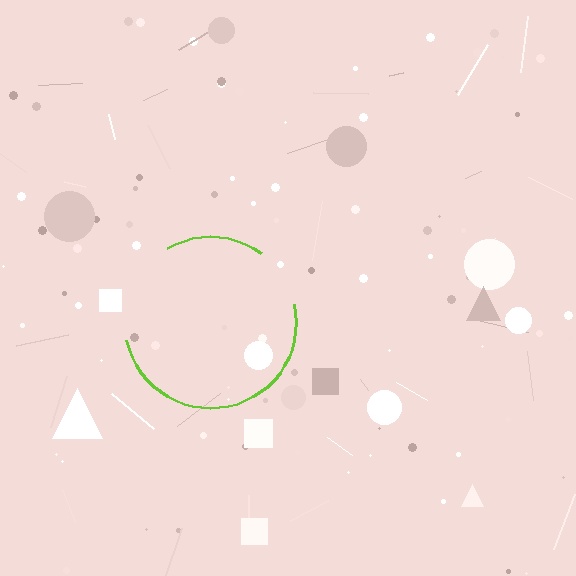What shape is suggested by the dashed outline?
The dashed outline suggests a circle.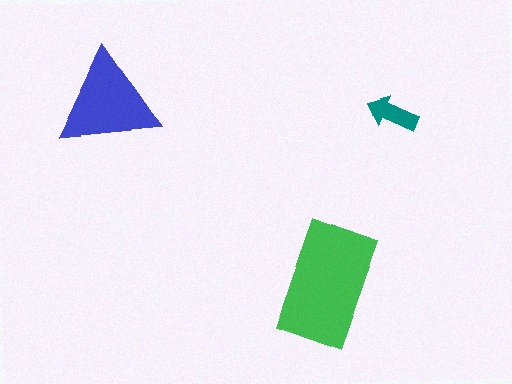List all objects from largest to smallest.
The green rectangle, the blue triangle, the teal arrow.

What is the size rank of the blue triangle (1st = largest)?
2nd.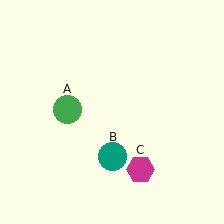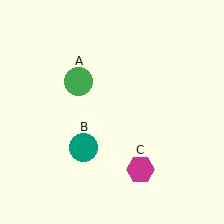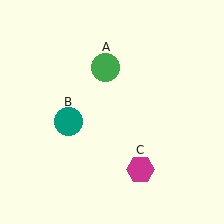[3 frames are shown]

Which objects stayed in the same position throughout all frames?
Magenta hexagon (object C) remained stationary.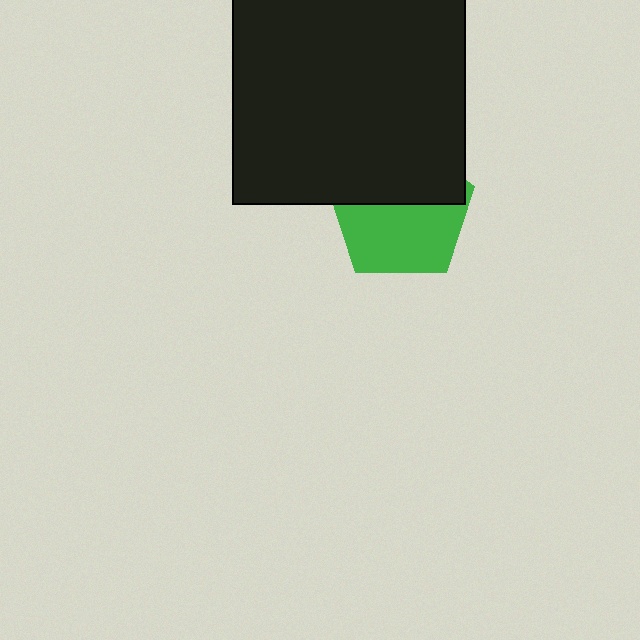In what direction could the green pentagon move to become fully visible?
The green pentagon could move down. That would shift it out from behind the black square entirely.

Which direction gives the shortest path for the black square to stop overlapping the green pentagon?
Moving up gives the shortest separation.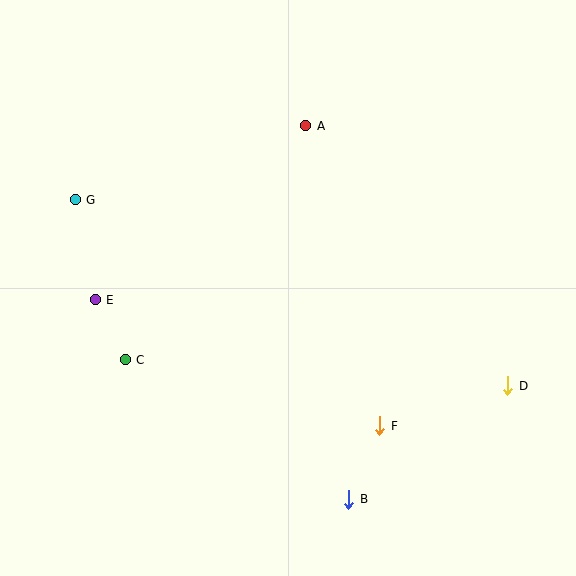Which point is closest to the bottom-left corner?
Point C is closest to the bottom-left corner.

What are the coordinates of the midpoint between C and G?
The midpoint between C and G is at (100, 280).